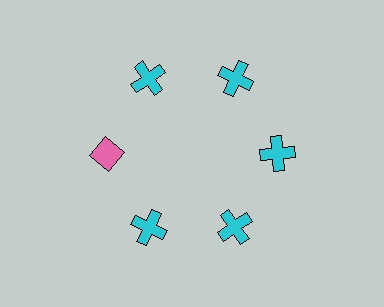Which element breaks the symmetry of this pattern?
The pink diamond at roughly the 9 o'clock position breaks the symmetry. All other shapes are cyan crosses.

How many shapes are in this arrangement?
There are 6 shapes arranged in a ring pattern.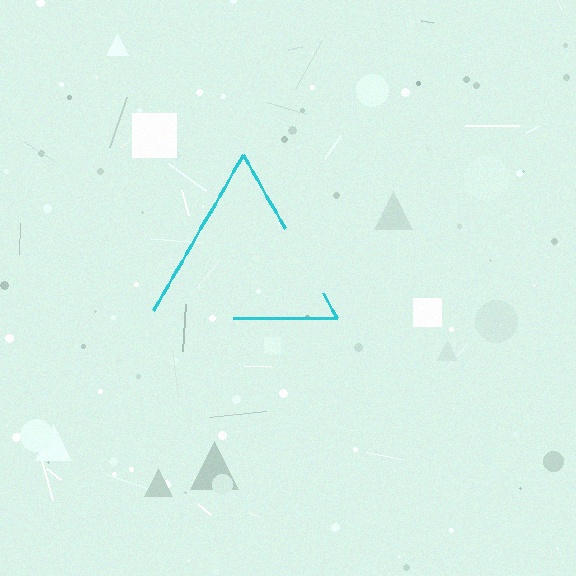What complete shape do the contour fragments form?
The contour fragments form a triangle.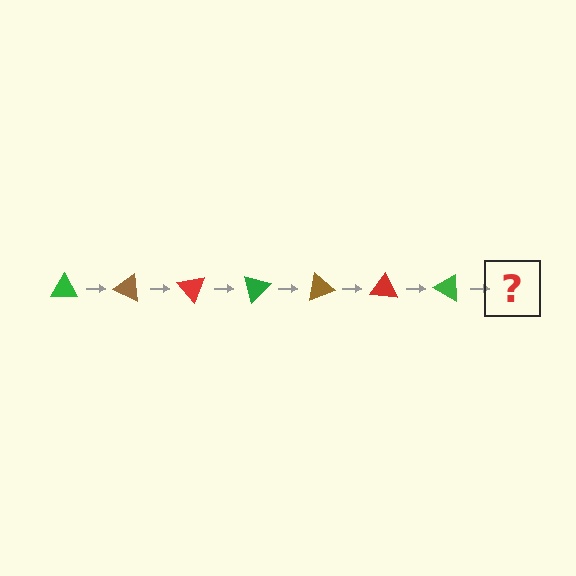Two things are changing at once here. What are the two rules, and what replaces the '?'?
The two rules are that it rotates 25 degrees each step and the color cycles through green, brown, and red. The '?' should be a brown triangle, rotated 175 degrees from the start.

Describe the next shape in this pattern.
It should be a brown triangle, rotated 175 degrees from the start.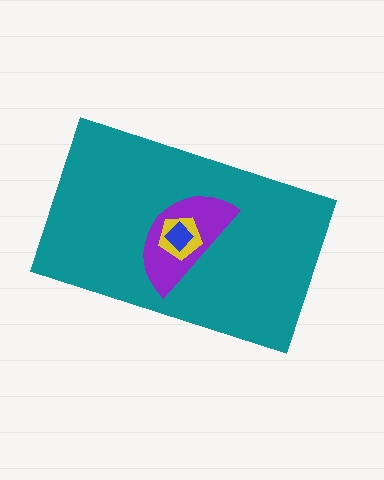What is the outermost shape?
The teal rectangle.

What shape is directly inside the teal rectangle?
The purple semicircle.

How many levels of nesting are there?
4.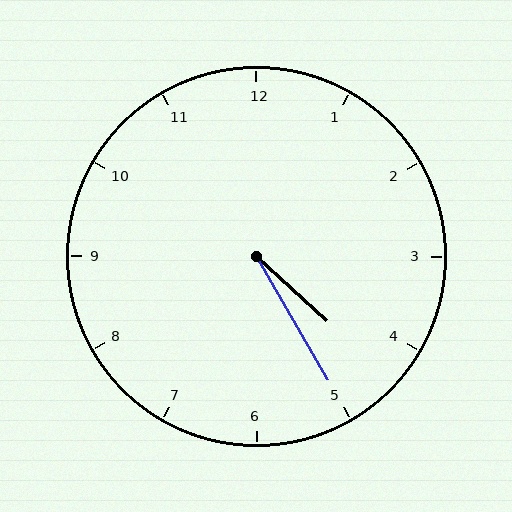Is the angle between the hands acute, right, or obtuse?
It is acute.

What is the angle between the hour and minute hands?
Approximately 18 degrees.